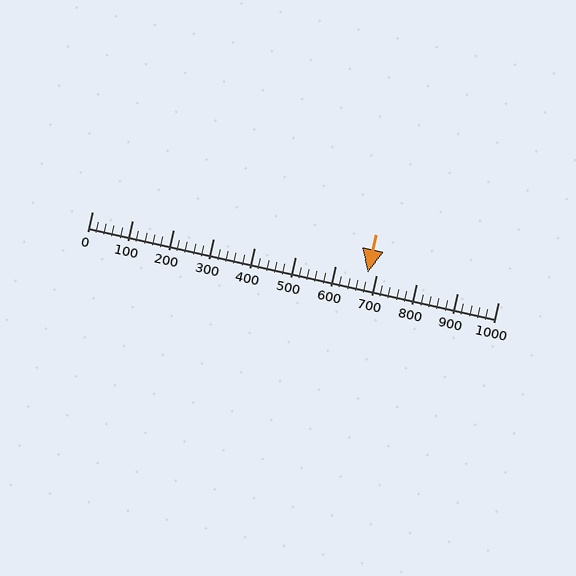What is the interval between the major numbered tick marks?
The major tick marks are spaced 100 units apart.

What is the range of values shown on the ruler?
The ruler shows values from 0 to 1000.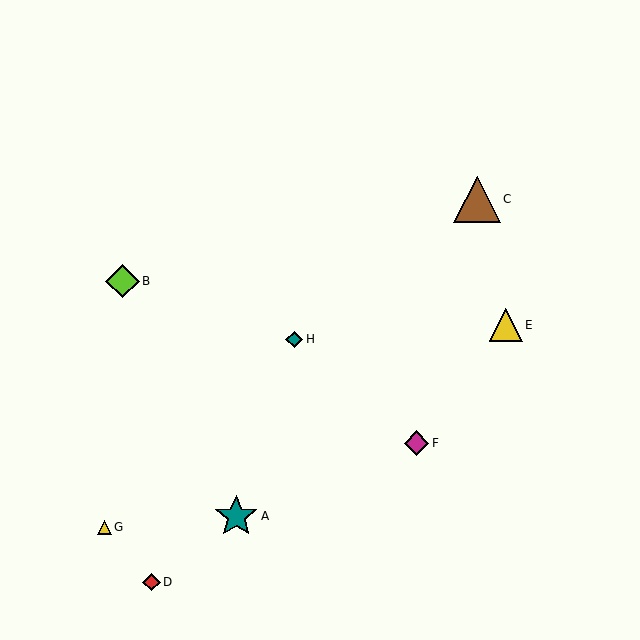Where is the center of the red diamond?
The center of the red diamond is at (151, 582).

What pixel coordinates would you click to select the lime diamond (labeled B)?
Click at (122, 281) to select the lime diamond B.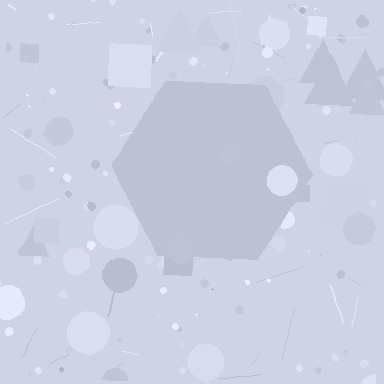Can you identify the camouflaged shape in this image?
The camouflaged shape is a hexagon.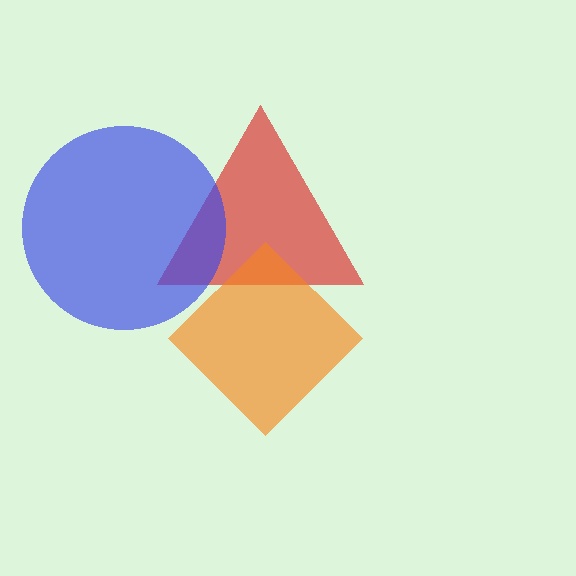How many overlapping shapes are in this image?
There are 3 overlapping shapes in the image.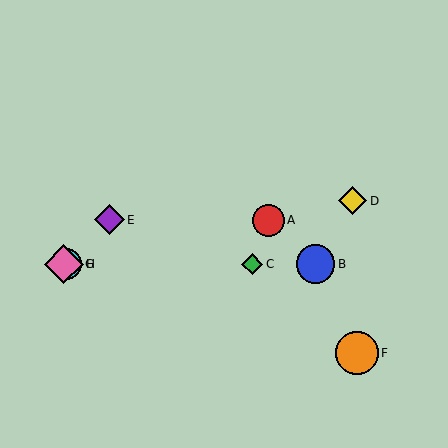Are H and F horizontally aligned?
No, H is at y≈264 and F is at y≈353.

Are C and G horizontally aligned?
Yes, both are at y≈264.